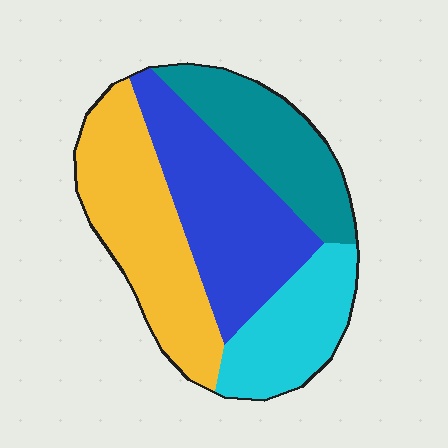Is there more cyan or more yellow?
Yellow.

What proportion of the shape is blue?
Blue takes up between a sixth and a third of the shape.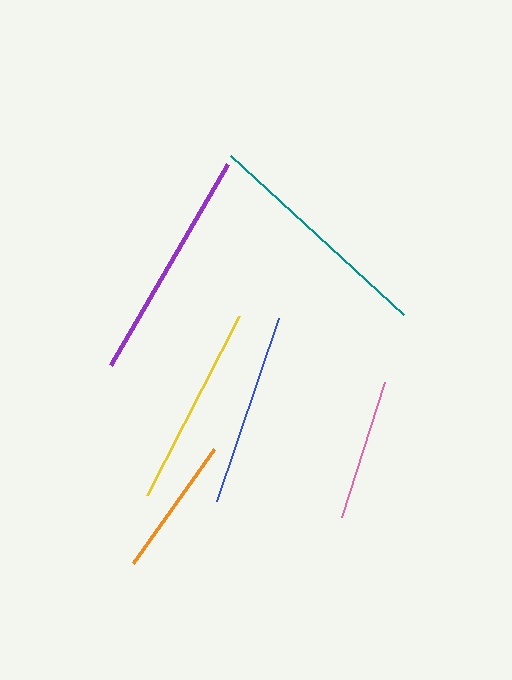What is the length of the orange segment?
The orange segment is approximately 139 pixels long.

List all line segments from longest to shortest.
From longest to shortest: teal, purple, yellow, blue, pink, orange.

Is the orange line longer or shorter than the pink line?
The pink line is longer than the orange line.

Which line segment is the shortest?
The orange line is the shortest at approximately 139 pixels.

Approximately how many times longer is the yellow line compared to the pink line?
The yellow line is approximately 1.4 times the length of the pink line.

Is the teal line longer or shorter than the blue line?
The teal line is longer than the blue line.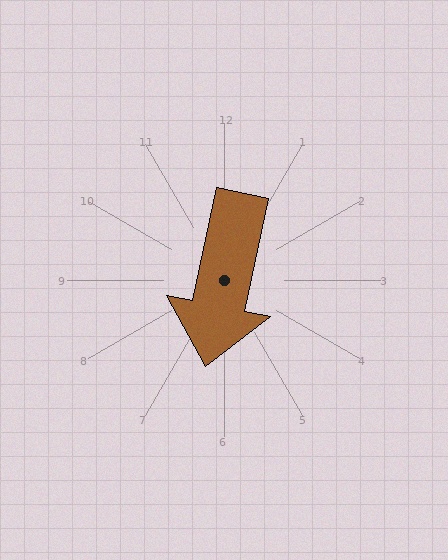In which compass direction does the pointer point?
South.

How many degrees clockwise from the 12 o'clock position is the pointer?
Approximately 192 degrees.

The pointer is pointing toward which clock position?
Roughly 6 o'clock.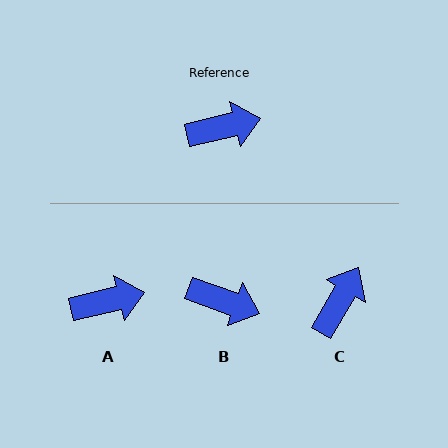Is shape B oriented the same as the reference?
No, it is off by about 32 degrees.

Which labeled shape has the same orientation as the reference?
A.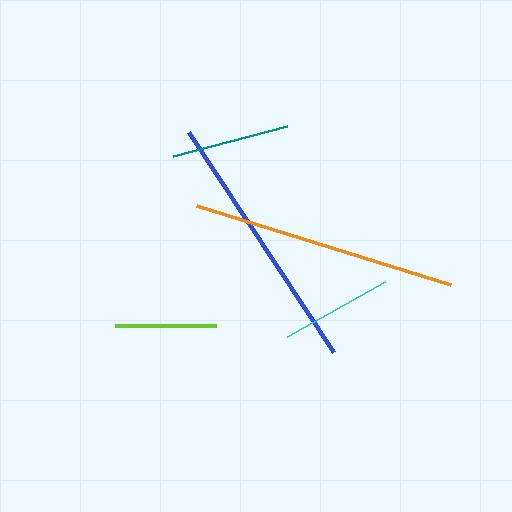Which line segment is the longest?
The orange line is the longest at approximately 265 pixels.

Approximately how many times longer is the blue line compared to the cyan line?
The blue line is approximately 2.3 times the length of the cyan line.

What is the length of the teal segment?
The teal segment is approximately 118 pixels long.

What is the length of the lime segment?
The lime segment is approximately 101 pixels long.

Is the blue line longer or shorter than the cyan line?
The blue line is longer than the cyan line.